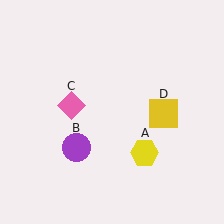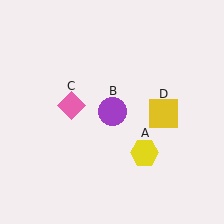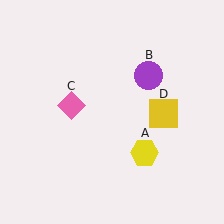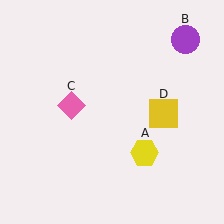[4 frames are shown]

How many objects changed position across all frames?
1 object changed position: purple circle (object B).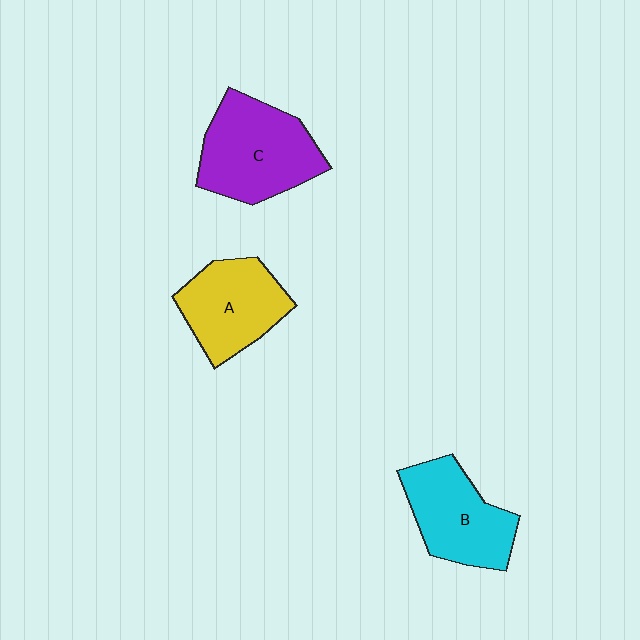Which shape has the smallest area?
Shape A (yellow).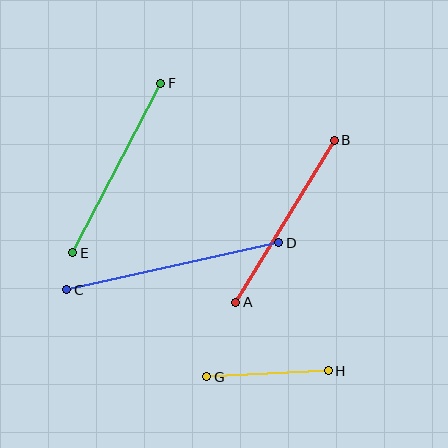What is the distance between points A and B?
The distance is approximately 189 pixels.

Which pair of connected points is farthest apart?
Points C and D are farthest apart.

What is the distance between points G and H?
The distance is approximately 122 pixels.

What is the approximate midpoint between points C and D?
The midpoint is at approximately (173, 266) pixels.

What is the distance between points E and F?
The distance is approximately 191 pixels.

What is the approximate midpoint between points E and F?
The midpoint is at approximately (117, 168) pixels.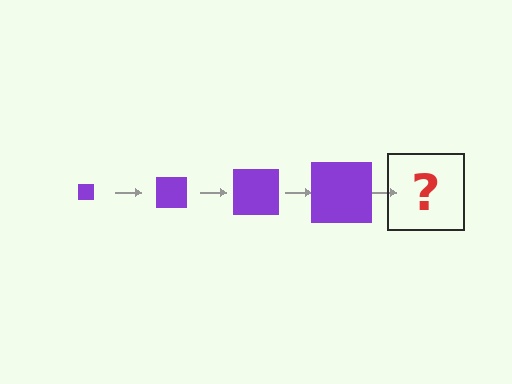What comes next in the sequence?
The next element should be a purple square, larger than the previous one.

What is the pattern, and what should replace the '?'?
The pattern is that the square gets progressively larger each step. The '?' should be a purple square, larger than the previous one.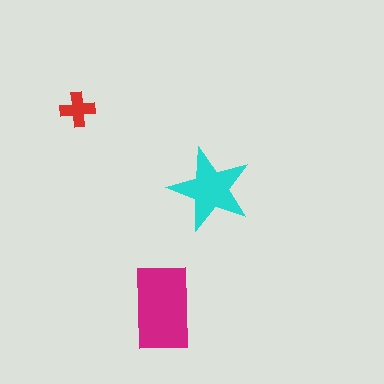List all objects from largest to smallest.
The magenta rectangle, the cyan star, the red cross.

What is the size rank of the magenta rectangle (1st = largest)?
1st.